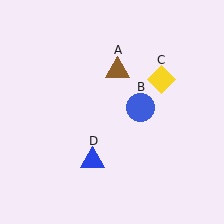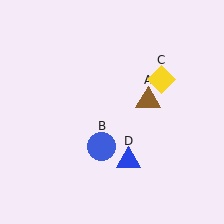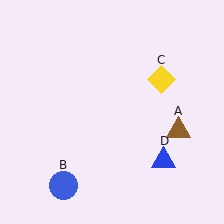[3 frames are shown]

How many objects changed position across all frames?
3 objects changed position: brown triangle (object A), blue circle (object B), blue triangle (object D).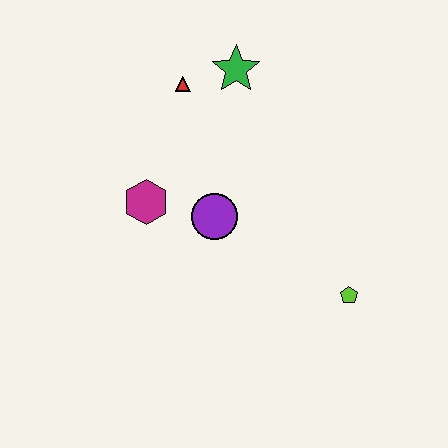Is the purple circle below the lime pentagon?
No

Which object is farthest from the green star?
The lime pentagon is farthest from the green star.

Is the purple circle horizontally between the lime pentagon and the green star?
No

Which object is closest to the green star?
The red triangle is closest to the green star.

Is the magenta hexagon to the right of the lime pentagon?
No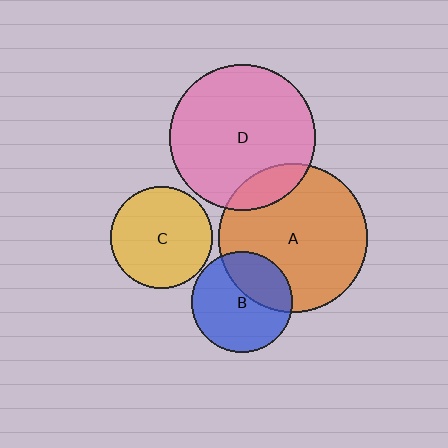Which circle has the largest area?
Circle A (orange).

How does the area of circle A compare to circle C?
Approximately 2.1 times.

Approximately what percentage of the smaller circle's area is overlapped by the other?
Approximately 15%.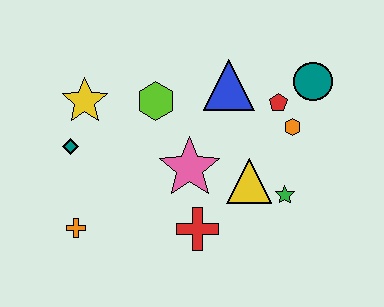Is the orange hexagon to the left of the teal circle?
Yes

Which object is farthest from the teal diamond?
The teal circle is farthest from the teal diamond.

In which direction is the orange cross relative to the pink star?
The orange cross is to the left of the pink star.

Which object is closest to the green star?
The yellow triangle is closest to the green star.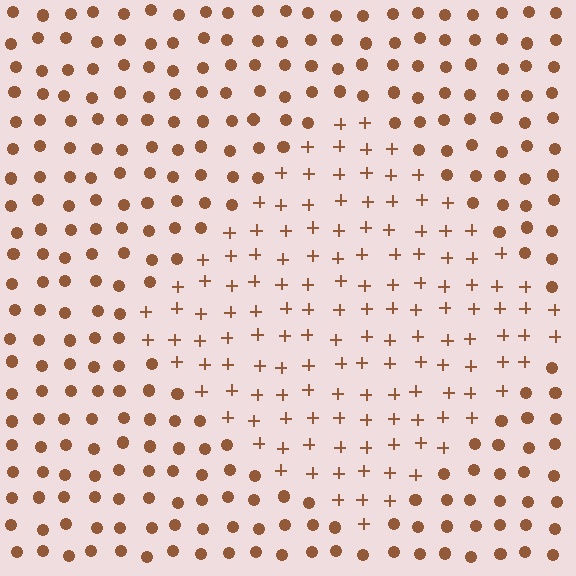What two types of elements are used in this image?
The image uses plus signs inside the diamond region and circles outside it.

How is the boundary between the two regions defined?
The boundary is defined by a change in element shape: plus signs inside vs. circles outside. All elements share the same color and spacing.